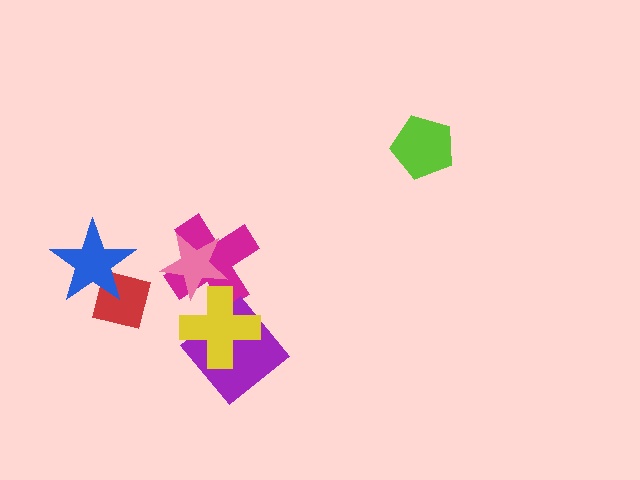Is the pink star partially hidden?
Yes, it is partially covered by another shape.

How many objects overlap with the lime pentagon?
0 objects overlap with the lime pentagon.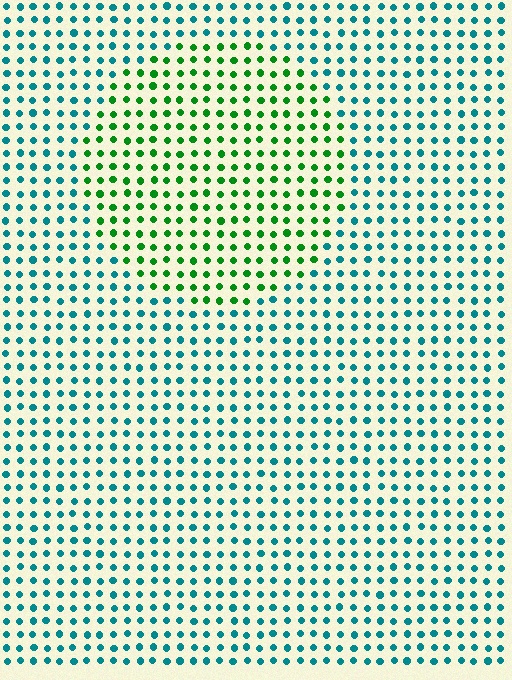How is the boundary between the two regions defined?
The boundary is defined purely by a slight shift in hue (about 55 degrees). Spacing, size, and orientation are identical on both sides.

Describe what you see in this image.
The image is filled with small teal elements in a uniform arrangement. A circle-shaped region is visible where the elements are tinted to a slightly different hue, forming a subtle color boundary.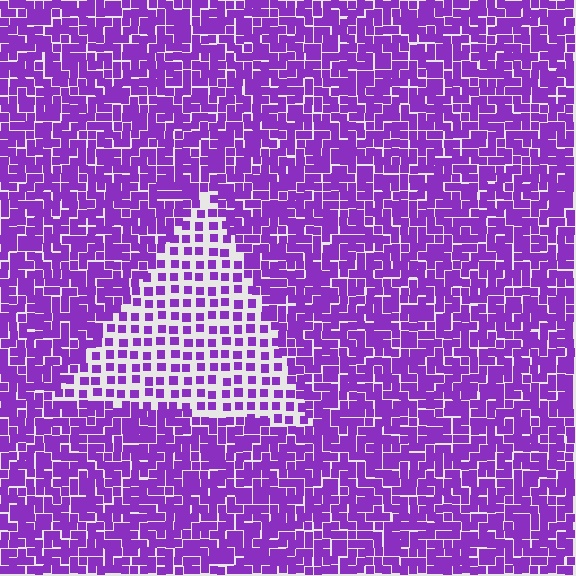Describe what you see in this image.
The image contains small purple elements arranged at two different densities. A triangle-shaped region is visible where the elements are less densely packed than the surrounding area.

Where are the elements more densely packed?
The elements are more densely packed outside the triangle boundary.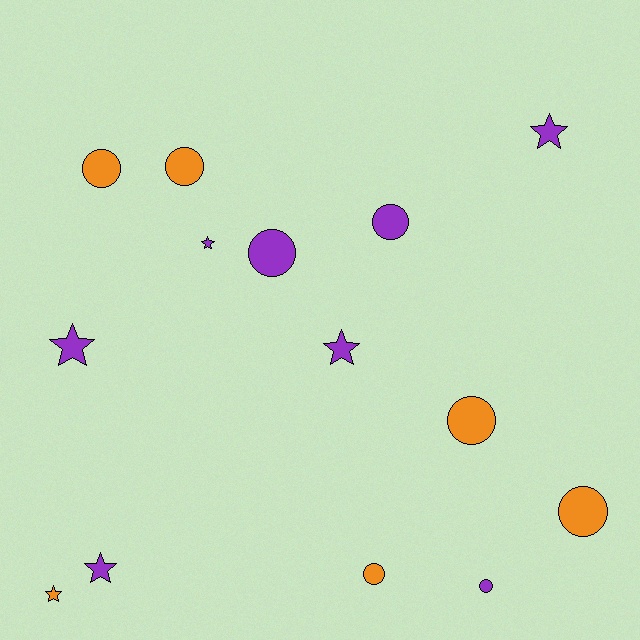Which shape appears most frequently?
Circle, with 8 objects.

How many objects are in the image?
There are 14 objects.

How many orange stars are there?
There is 1 orange star.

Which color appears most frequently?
Purple, with 8 objects.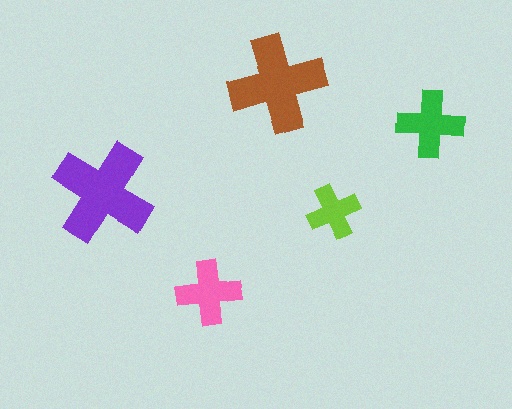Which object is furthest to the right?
The green cross is rightmost.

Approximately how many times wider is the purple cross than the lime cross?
About 2 times wider.